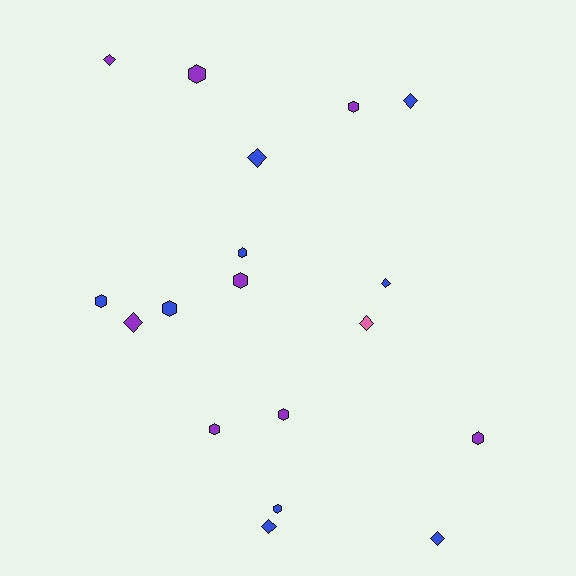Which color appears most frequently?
Blue, with 9 objects.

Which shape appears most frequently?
Hexagon, with 10 objects.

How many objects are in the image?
There are 18 objects.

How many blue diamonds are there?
There are 5 blue diamonds.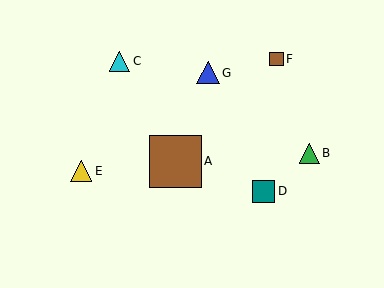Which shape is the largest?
The brown square (labeled A) is the largest.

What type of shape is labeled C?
Shape C is a cyan triangle.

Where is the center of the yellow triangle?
The center of the yellow triangle is at (81, 171).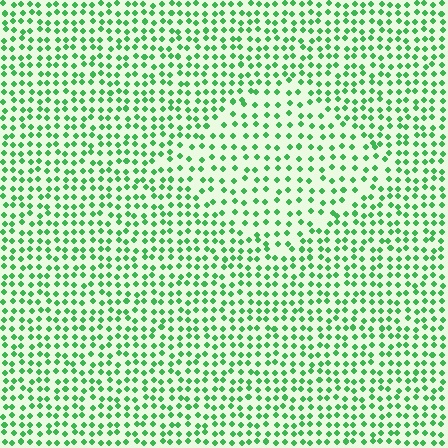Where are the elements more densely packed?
The elements are more densely packed outside the diamond boundary.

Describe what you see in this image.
The image contains small green elements arranged at two different densities. A diamond-shaped region is visible where the elements are less densely packed than the surrounding area.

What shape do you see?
I see a diamond.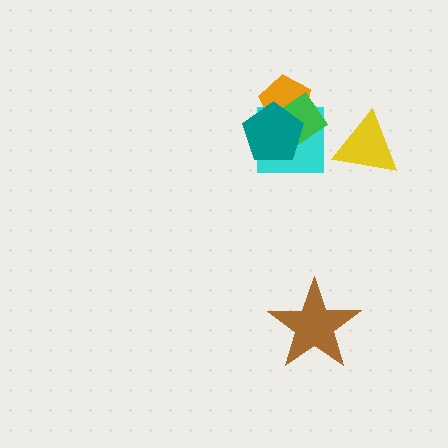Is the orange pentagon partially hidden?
Yes, it is partially covered by another shape.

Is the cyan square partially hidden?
Yes, it is partially covered by another shape.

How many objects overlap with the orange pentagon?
3 objects overlap with the orange pentagon.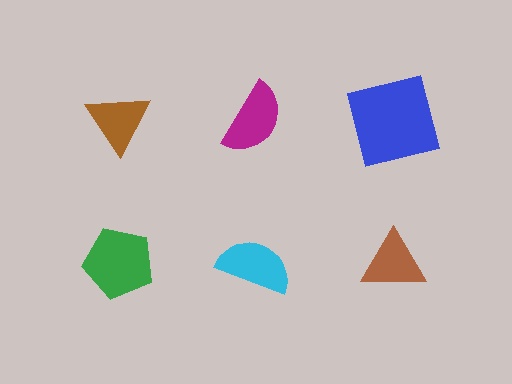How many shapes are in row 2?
3 shapes.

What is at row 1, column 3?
A blue square.